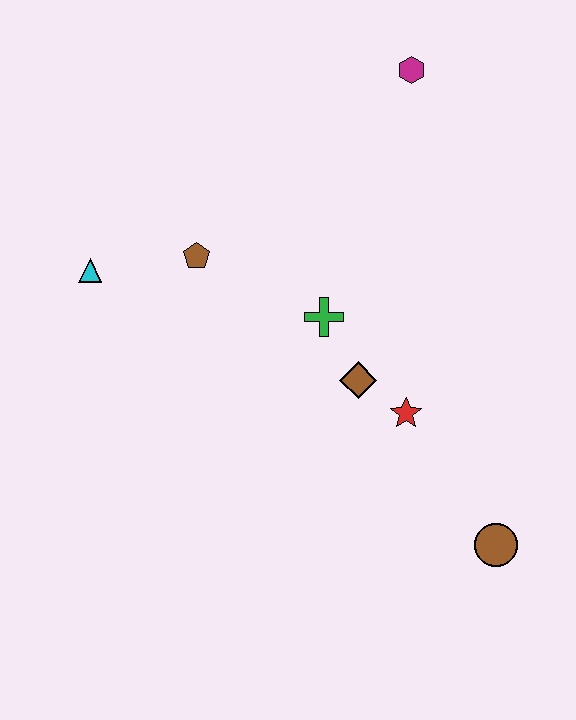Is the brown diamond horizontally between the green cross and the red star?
Yes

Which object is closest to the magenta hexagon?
The green cross is closest to the magenta hexagon.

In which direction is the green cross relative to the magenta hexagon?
The green cross is below the magenta hexagon.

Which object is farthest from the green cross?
The brown circle is farthest from the green cross.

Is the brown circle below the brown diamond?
Yes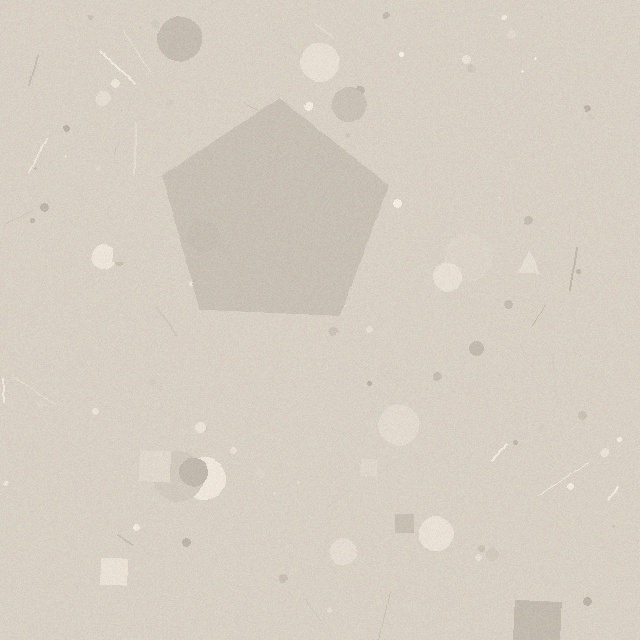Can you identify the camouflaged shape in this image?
The camouflaged shape is a pentagon.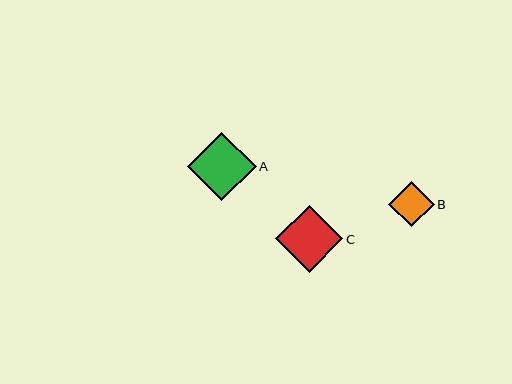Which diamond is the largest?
Diamond A is the largest with a size of approximately 68 pixels.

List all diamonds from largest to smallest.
From largest to smallest: A, C, B.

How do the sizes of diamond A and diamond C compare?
Diamond A and diamond C are approximately the same size.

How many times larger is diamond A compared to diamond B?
Diamond A is approximately 1.5 times the size of diamond B.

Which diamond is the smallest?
Diamond B is the smallest with a size of approximately 45 pixels.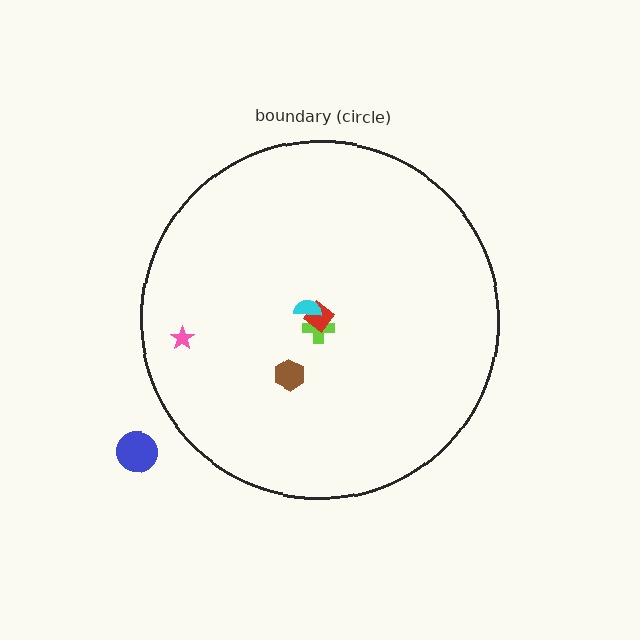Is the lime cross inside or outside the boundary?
Inside.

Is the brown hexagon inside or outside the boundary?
Inside.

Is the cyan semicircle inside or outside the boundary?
Inside.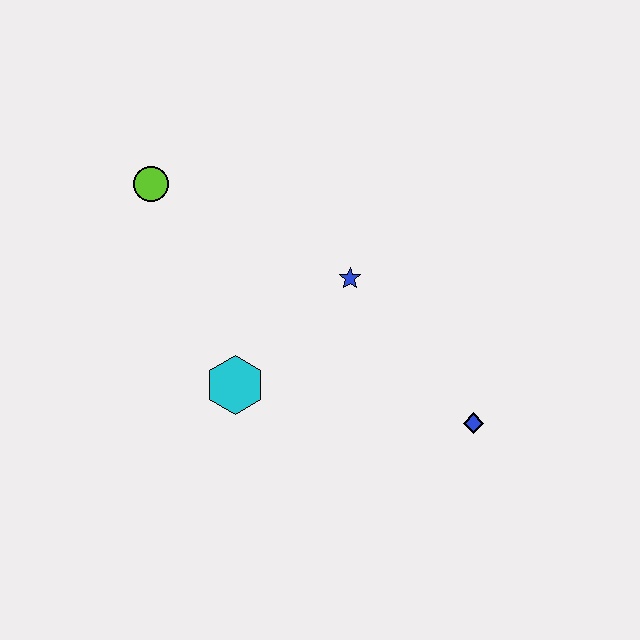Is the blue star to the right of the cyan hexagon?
Yes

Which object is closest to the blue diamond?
The blue star is closest to the blue diamond.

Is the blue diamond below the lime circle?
Yes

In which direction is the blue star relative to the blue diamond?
The blue star is above the blue diamond.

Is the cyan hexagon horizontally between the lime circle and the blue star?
Yes